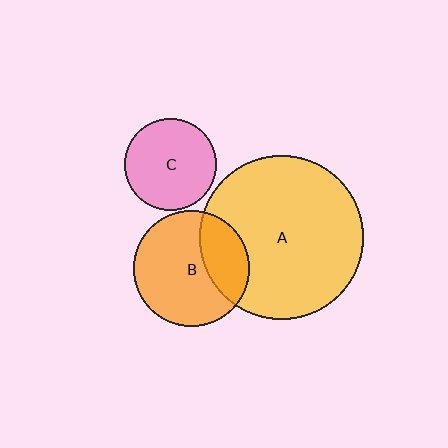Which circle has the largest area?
Circle A (yellow).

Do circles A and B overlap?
Yes.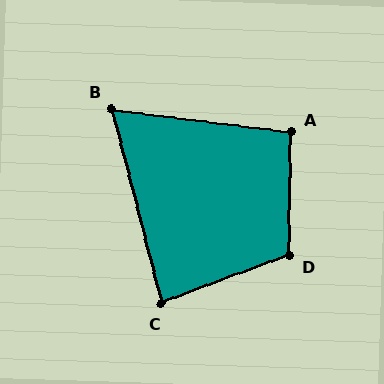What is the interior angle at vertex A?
Approximately 96 degrees (obtuse).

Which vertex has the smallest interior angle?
B, at approximately 68 degrees.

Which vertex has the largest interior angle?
D, at approximately 112 degrees.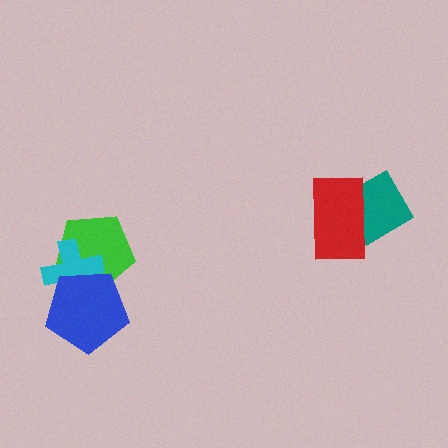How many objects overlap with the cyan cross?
2 objects overlap with the cyan cross.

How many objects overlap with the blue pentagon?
2 objects overlap with the blue pentagon.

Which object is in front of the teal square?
The red rectangle is in front of the teal square.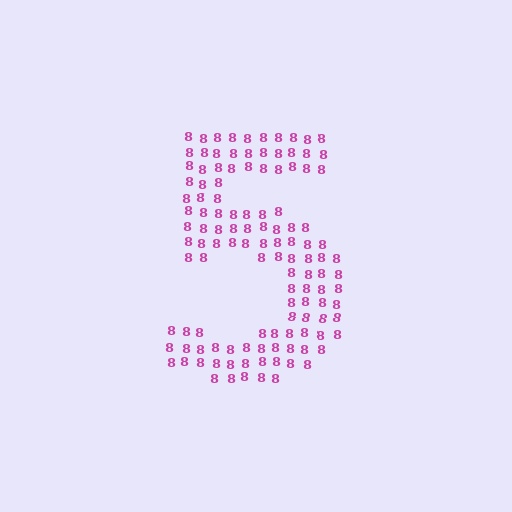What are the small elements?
The small elements are digit 8's.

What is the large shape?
The large shape is the digit 5.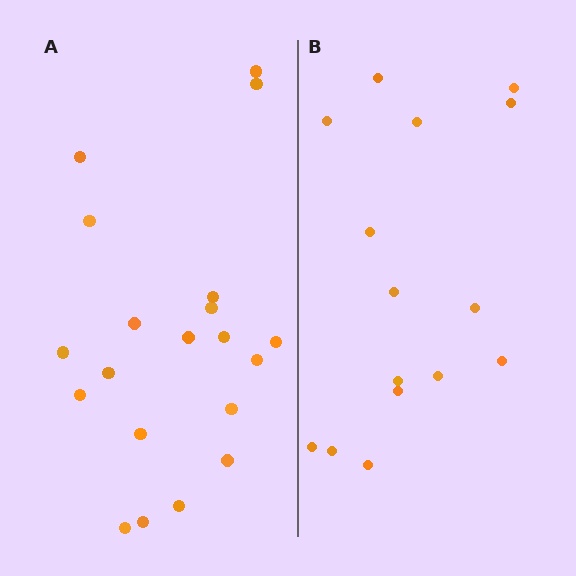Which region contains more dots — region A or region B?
Region A (the left region) has more dots.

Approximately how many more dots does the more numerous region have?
Region A has about 5 more dots than region B.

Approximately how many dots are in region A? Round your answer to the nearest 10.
About 20 dots.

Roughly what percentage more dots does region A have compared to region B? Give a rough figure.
About 35% more.